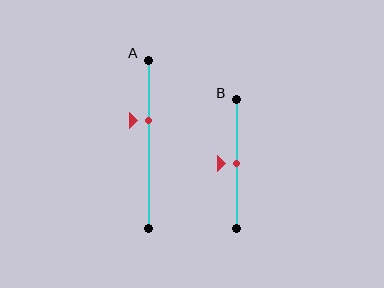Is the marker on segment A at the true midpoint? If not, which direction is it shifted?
No, the marker on segment A is shifted upward by about 14% of the segment length.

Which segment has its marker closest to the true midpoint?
Segment B has its marker closest to the true midpoint.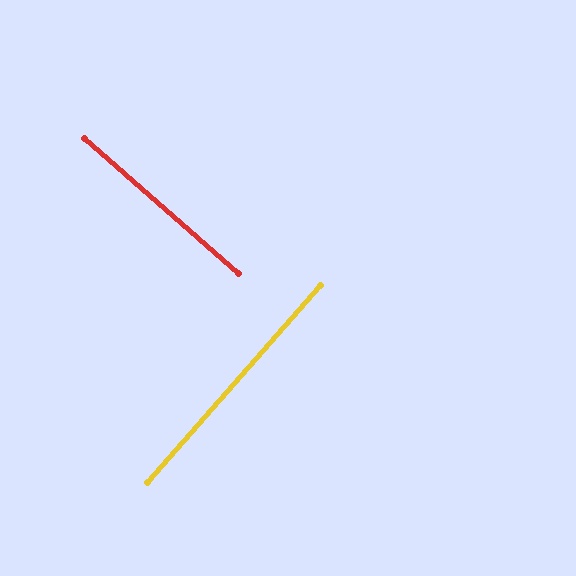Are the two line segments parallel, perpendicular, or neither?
Perpendicular — they meet at approximately 90°.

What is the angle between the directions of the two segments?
Approximately 90 degrees.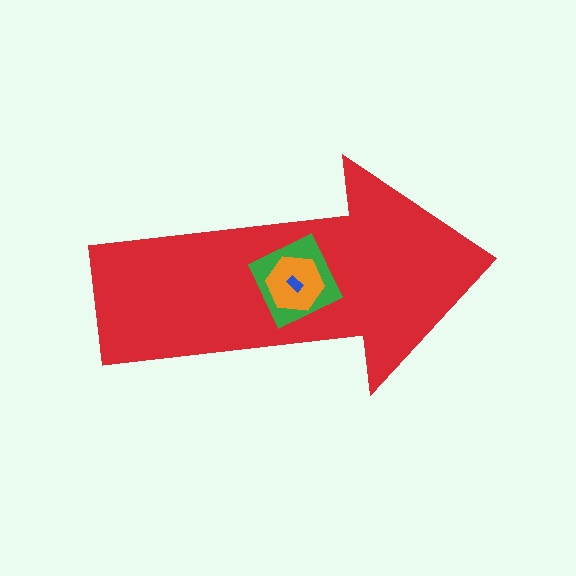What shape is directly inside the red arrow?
The green diamond.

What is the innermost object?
The blue rectangle.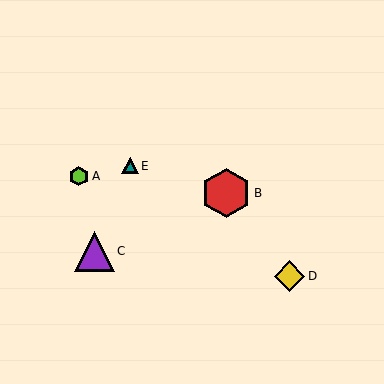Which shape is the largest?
The red hexagon (labeled B) is the largest.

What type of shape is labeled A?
Shape A is a lime hexagon.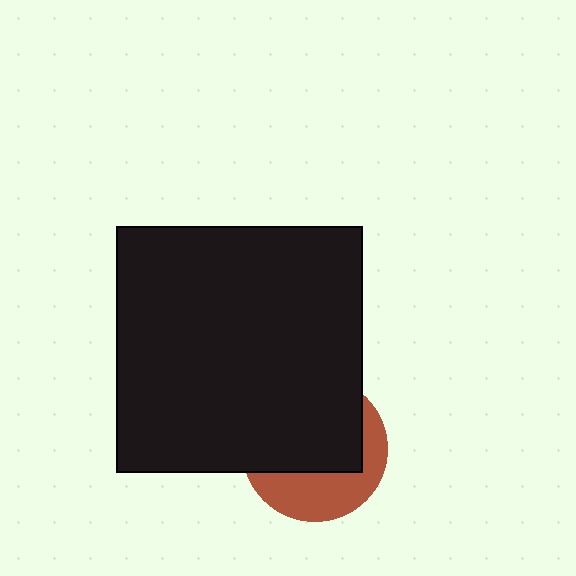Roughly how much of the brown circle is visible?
A small part of it is visible (roughly 38%).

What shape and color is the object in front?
The object in front is a black square.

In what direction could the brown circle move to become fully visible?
The brown circle could move down. That would shift it out from behind the black square entirely.